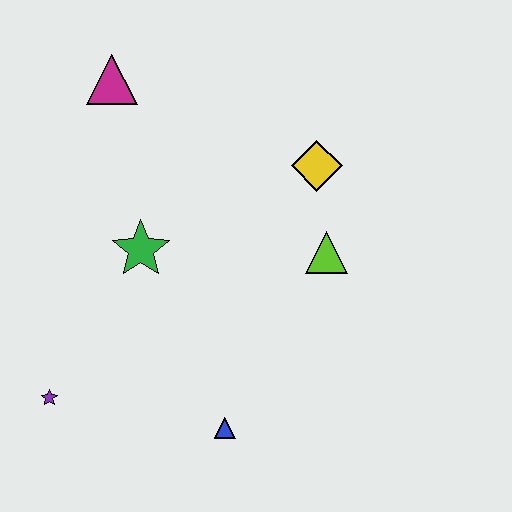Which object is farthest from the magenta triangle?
The blue triangle is farthest from the magenta triangle.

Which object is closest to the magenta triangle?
The green star is closest to the magenta triangle.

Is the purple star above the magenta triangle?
No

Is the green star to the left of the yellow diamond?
Yes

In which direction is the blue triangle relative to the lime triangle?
The blue triangle is below the lime triangle.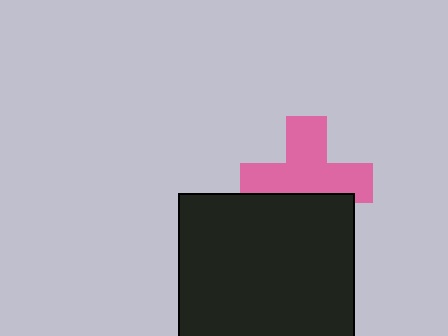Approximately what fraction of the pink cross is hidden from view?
Roughly 33% of the pink cross is hidden behind the black square.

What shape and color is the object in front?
The object in front is a black square.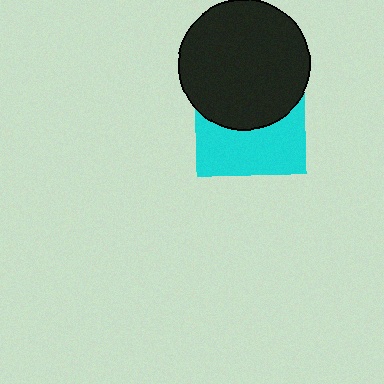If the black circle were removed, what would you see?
You would see the complete cyan square.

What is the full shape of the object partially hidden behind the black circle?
The partially hidden object is a cyan square.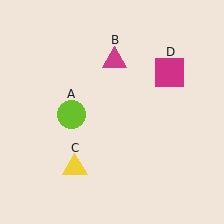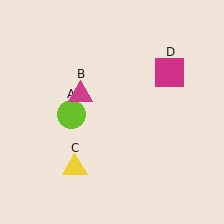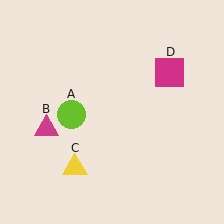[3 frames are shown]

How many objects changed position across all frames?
1 object changed position: magenta triangle (object B).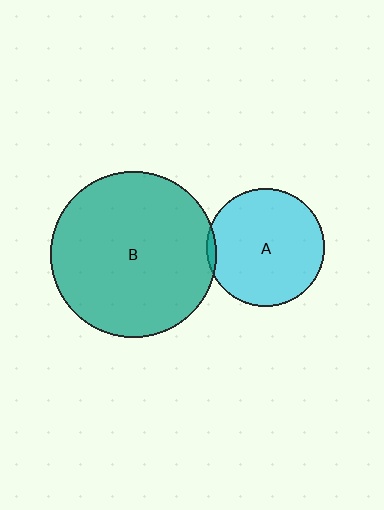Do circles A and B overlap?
Yes.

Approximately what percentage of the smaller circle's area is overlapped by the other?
Approximately 5%.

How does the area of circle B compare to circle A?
Approximately 2.0 times.